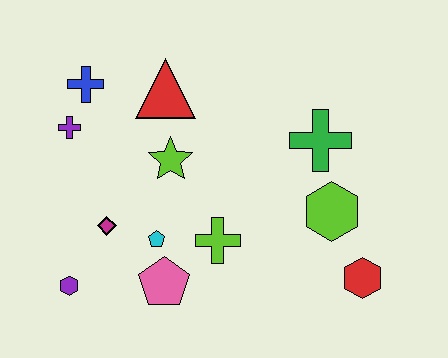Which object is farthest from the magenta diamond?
The red hexagon is farthest from the magenta diamond.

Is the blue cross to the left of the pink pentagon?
Yes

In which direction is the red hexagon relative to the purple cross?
The red hexagon is to the right of the purple cross.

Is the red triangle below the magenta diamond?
No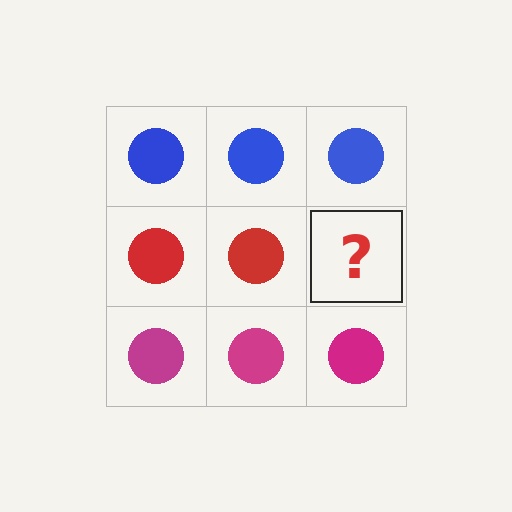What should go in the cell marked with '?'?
The missing cell should contain a red circle.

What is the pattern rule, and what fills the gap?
The rule is that each row has a consistent color. The gap should be filled with a red circle.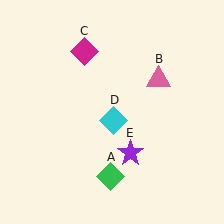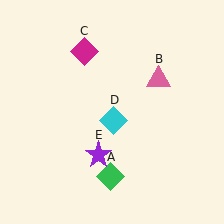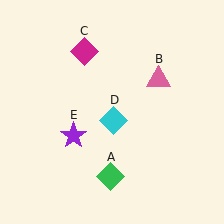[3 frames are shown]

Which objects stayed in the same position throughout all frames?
Green diamond (object A) and pink triangle (object B) and magenta diamond (object C) and cyan diamond (object D) remained stationary.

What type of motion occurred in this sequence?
The purple star (object E) rotated clockwise around the center of the scene.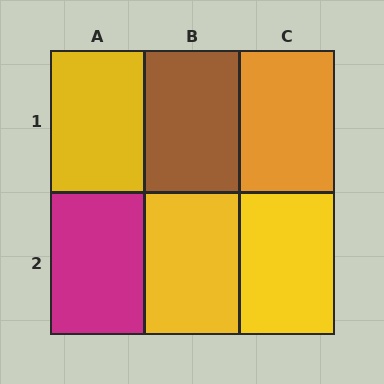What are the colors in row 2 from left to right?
Magenta, yellow, yellow.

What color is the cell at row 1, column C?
Orange.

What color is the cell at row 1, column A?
Yellow.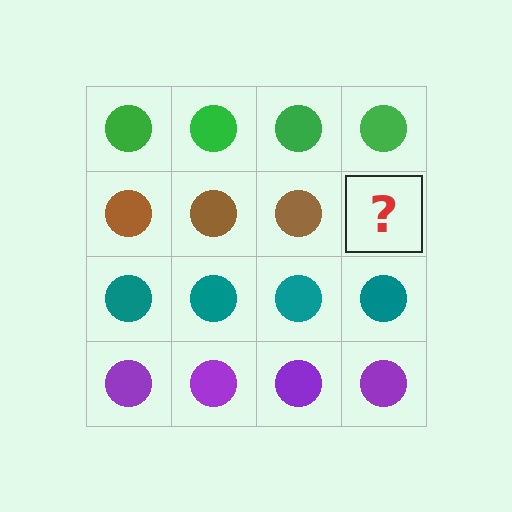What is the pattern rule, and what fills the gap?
The rule is that each row has a consistent color. The gap should be filled with a brown circle.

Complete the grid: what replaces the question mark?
The question mark should be replaced with a brown circle.